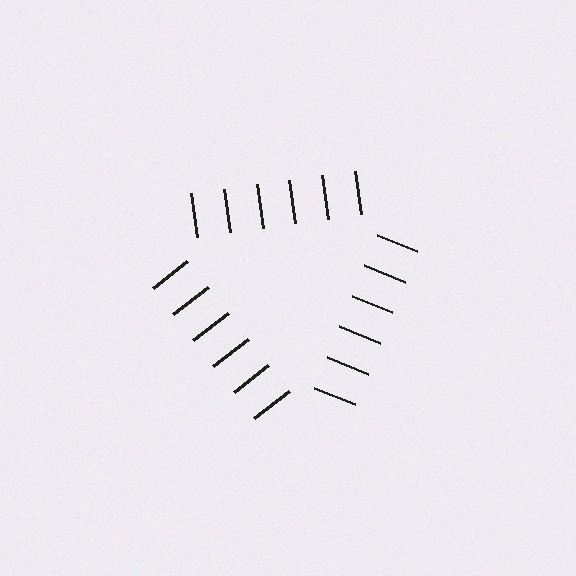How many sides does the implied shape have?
3 sides — the line-ends trace a triangle.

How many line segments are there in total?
18 — 6 along each of the 3 edges.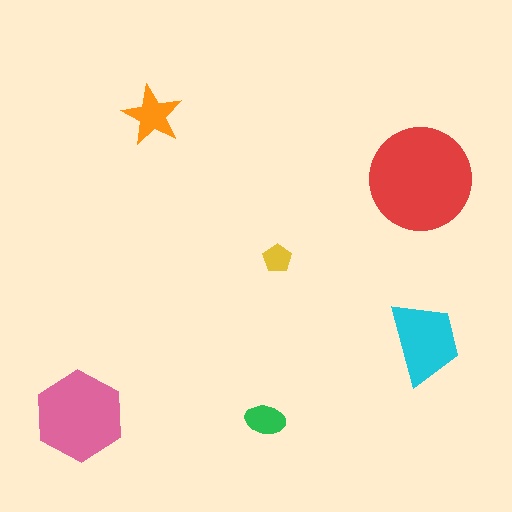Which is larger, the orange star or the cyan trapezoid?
The cyan trapezoid.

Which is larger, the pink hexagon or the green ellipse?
The pink hexagon.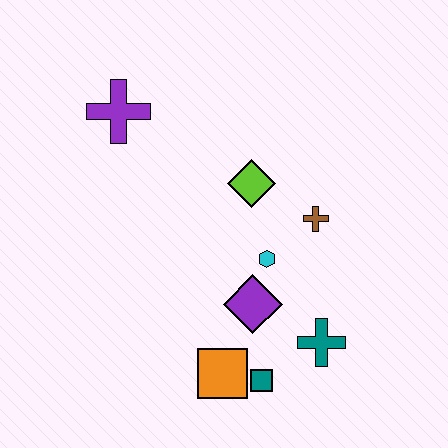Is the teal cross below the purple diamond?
Yes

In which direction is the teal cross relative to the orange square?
The teal cross is to the right of the orange square.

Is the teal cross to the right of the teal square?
Yes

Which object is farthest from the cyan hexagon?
The purple cross is farthest from the cyan hexagon.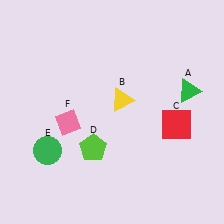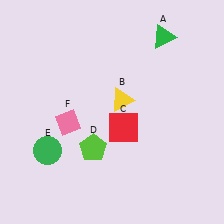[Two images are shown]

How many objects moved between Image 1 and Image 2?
2 objects moved between the two images.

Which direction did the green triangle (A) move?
The green triangle (A) moved up.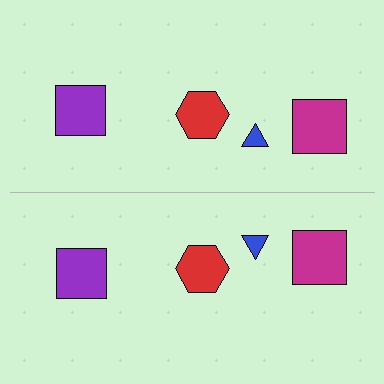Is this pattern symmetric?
Yes, this pattern has bilateral (reflection) symmetry.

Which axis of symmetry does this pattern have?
The pattern has a horizontal axis of symmetry running through the center of the image.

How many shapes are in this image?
There are 8 shapes in this image.